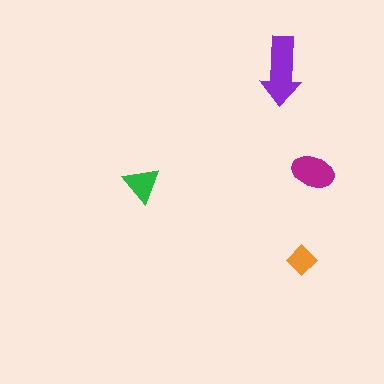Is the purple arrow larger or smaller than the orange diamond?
Larger.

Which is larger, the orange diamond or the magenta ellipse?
The magenta ellipse.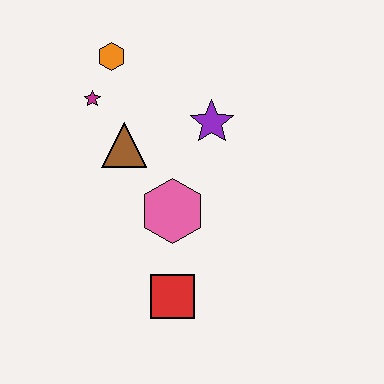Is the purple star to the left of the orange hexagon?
No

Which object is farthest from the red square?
The orange hexagon is farthest from the red square.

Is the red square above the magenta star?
No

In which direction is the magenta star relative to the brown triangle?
The magenta star is above the brown triangle.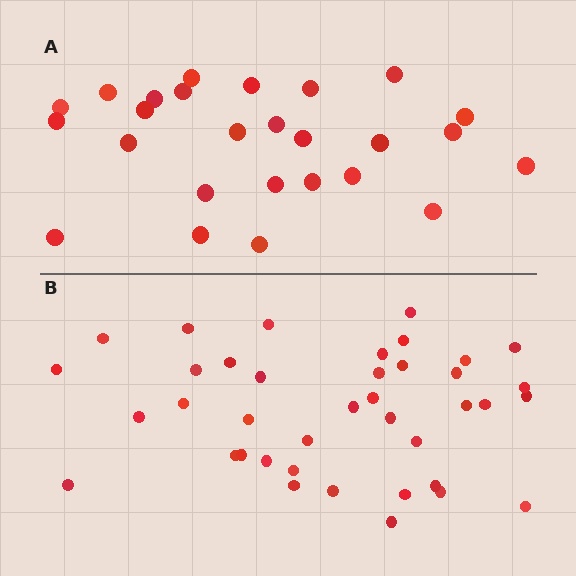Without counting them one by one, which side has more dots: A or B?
Region B (the bottom region) has more dots.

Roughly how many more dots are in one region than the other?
Region B has approximately 15 more dots than region A.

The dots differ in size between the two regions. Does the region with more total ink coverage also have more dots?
No. Region A has more total ink coverage because its dots are larger, but region B actually contains more individual dots. Total area can be misleading — the number of items is what matters here.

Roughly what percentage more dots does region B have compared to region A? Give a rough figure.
About 50% more.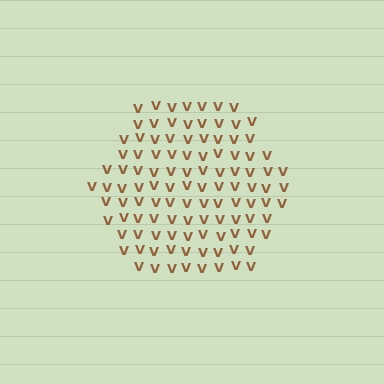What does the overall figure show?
The overall figure shows a hexagon.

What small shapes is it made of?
It is made of small letter V's.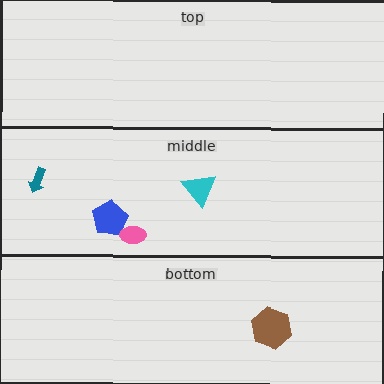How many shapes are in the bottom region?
1.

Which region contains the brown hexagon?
The bottom region.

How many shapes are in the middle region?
4.